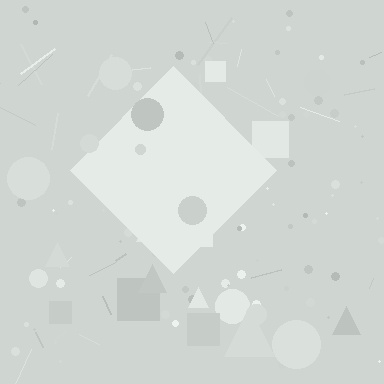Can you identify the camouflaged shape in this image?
The camouflaged shape is a diamond.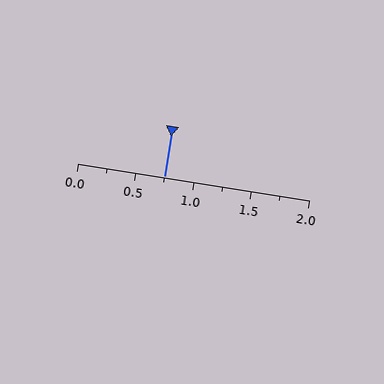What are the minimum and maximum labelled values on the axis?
The axis runs from 0.0 to 2.0.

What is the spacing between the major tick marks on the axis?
The major ticks are spaced 0.5 apart.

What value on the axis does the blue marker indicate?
The marker indicates approximately 0.75.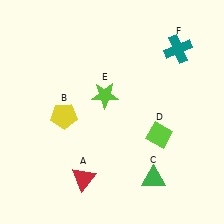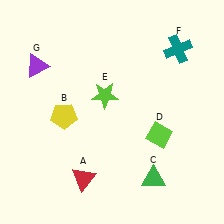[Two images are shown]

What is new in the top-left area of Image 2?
A purple triangle (G) was added in the top-left area of Image 2.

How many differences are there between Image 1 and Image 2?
There is 1 difference between the two images.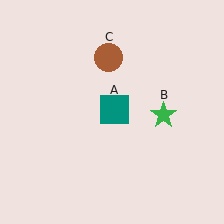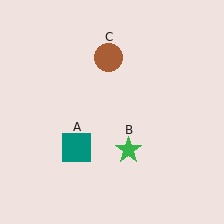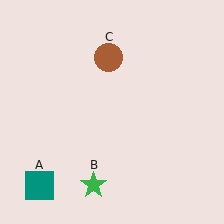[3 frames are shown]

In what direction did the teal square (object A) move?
The teal square (object A) moved down and to the left.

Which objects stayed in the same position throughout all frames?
Brown circle (object C) remained stationary.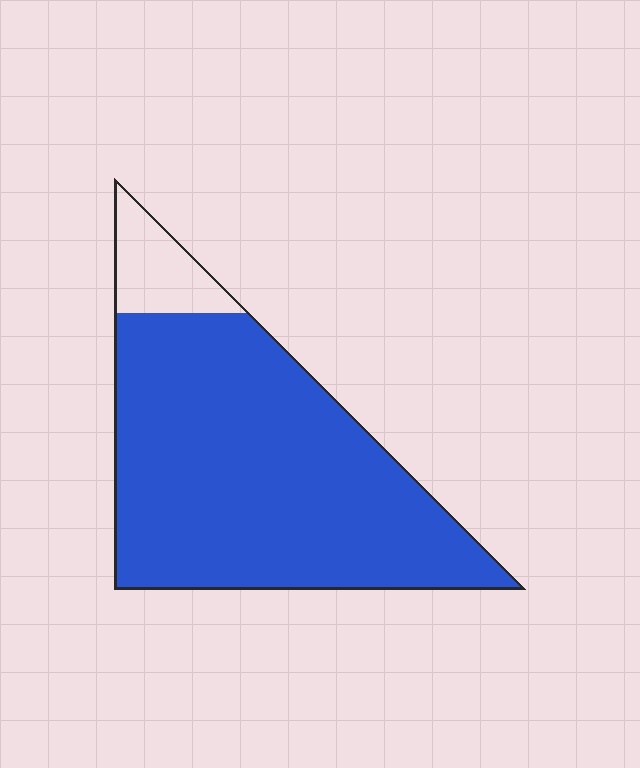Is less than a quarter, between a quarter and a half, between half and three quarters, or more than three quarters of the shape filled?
More than three quarters.